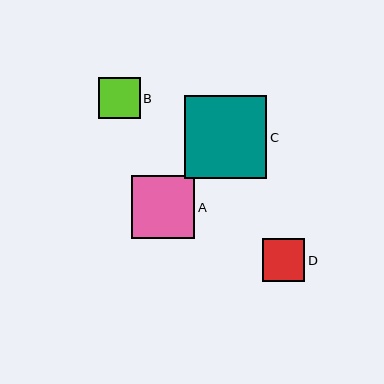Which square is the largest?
Square C is the largest with a size of approximately 82 pixels.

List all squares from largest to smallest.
From largest to smallest: C, A, D, B.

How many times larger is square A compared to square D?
Square A is approximately 1.5 times the size of square D.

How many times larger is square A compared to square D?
Square A is approximately 1.5 times the size of square D.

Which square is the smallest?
Square B is the smallest with a size of approximately 42 pixels.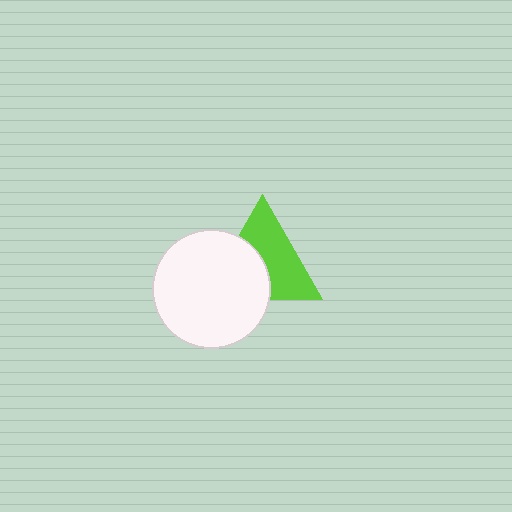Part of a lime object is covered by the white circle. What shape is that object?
It is a triangle.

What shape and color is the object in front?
The object in front is a white circle.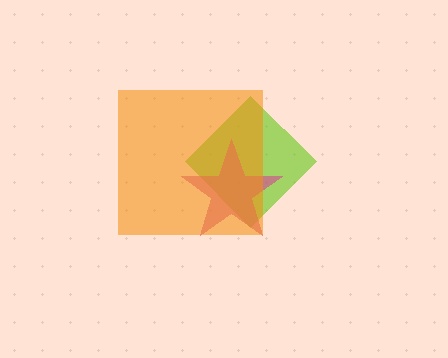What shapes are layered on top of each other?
The layered shapes are: a lime diamond, a magenta star, an orange square.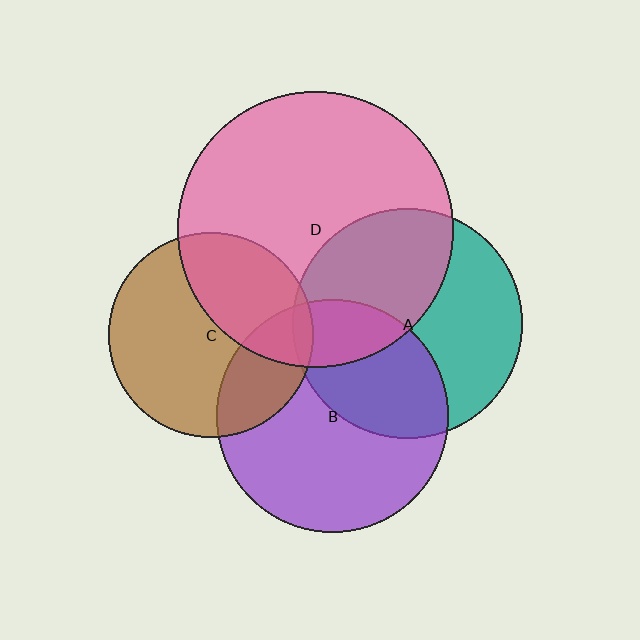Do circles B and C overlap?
Yes.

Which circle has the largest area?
Circle D (pink).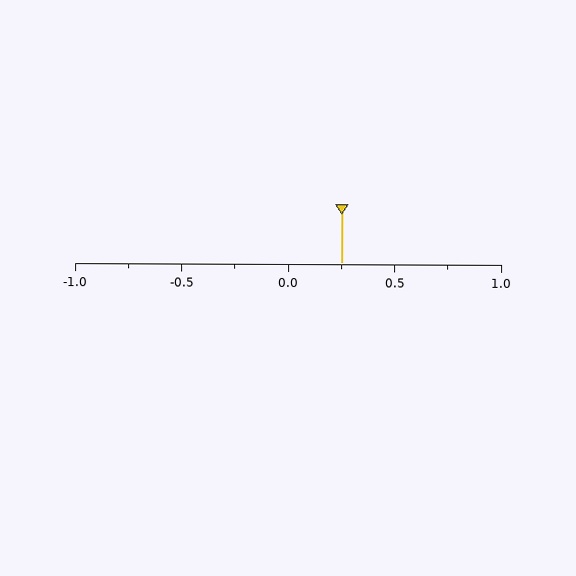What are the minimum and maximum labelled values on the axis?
The axis runs from -1.0 to 1.0.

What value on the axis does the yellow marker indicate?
The marker indicates approximately 0.25.